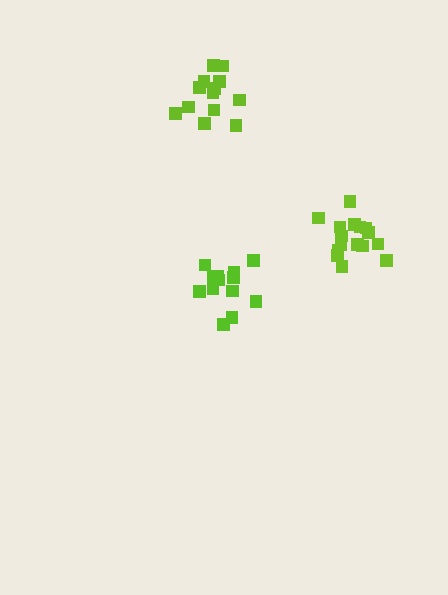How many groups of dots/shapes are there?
There are 3 groups.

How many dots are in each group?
Group 1: 13 dots, Group 2: 13 dots, Group 3: 16 dots (42 total).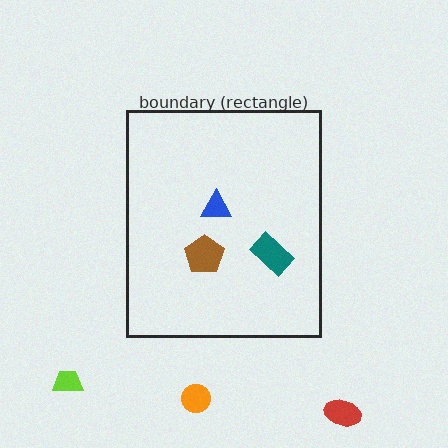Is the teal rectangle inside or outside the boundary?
Inside.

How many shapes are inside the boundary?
3 inside, 3 outside.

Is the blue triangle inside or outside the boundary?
Inside.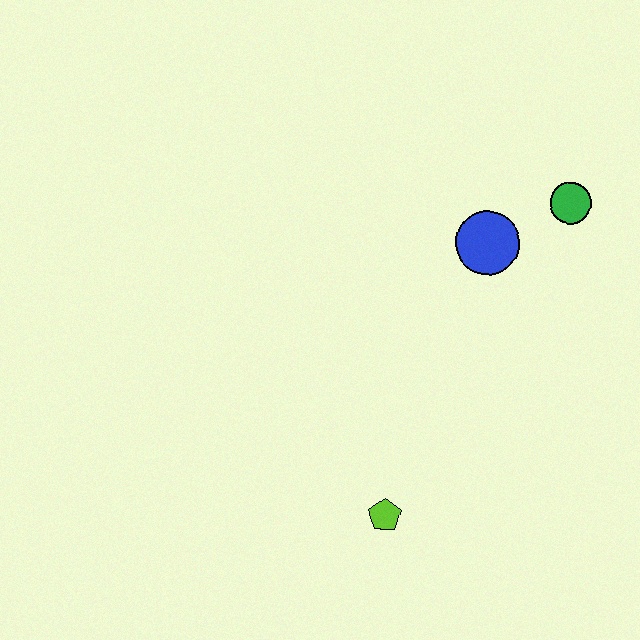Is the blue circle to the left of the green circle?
Yes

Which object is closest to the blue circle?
The green circle is closest to the blue circle.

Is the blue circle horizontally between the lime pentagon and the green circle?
Yes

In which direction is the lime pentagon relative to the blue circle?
The lime pentagon is below the blue circle.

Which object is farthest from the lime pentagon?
The green circle is farthest from the lime pentagon.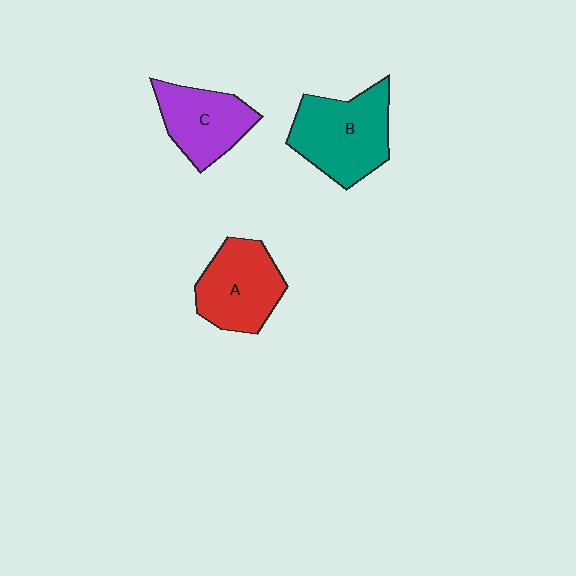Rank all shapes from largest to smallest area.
From largest to smallest: B (teal), A (red), C (purple).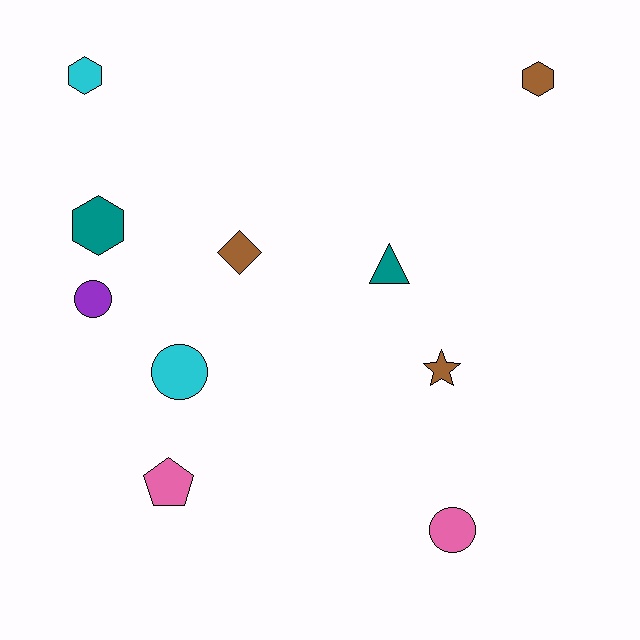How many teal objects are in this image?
There are 2 teal objects.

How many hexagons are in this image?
There are 3 hexagons.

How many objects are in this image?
There are 10 objects.